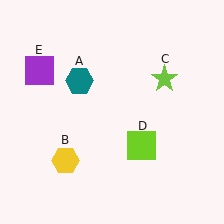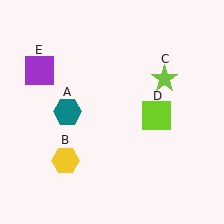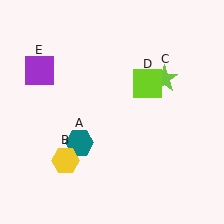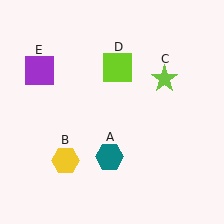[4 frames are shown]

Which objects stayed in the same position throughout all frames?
Yellow hexagon (object B) and lime star (object C) and purple square (object E) remained stationary.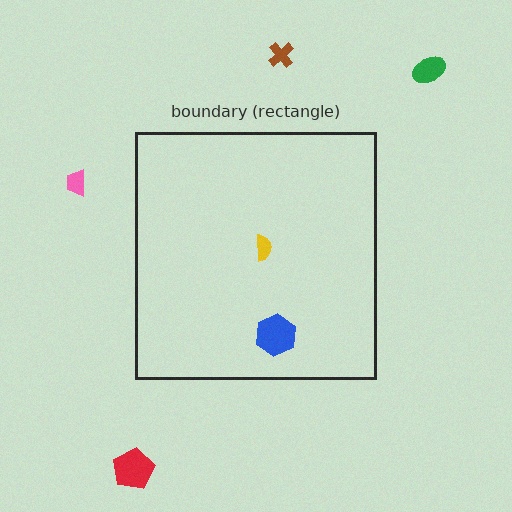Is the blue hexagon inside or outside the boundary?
Inside.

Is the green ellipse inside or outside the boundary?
Outside.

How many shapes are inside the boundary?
2 inside, 4 outside.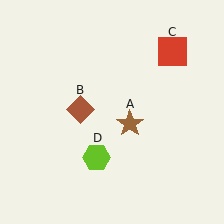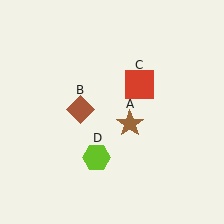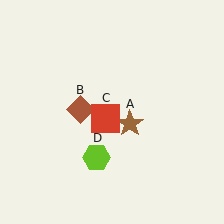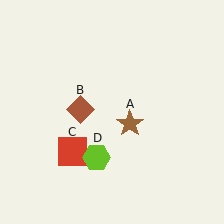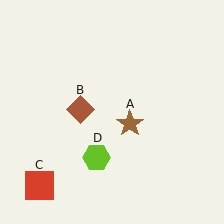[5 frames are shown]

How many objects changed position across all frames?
1 object changed position: red square (object C).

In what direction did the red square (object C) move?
The red square (object C) moved down and to the left.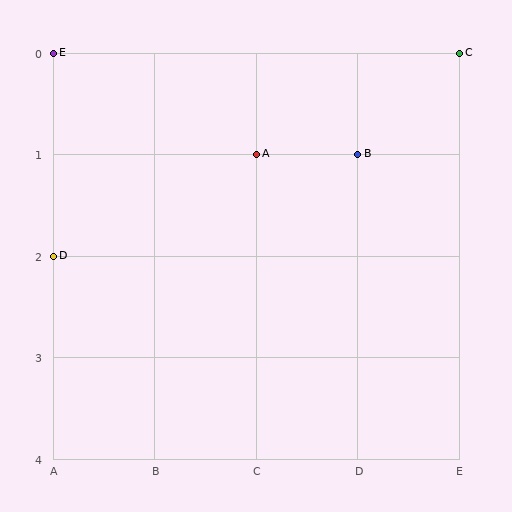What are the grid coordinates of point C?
Point C is at grid coordinates (E, 0).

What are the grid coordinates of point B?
Point B is at grid coordinates (D, 1).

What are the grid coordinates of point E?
Point E is at grid coordinates (A, 0).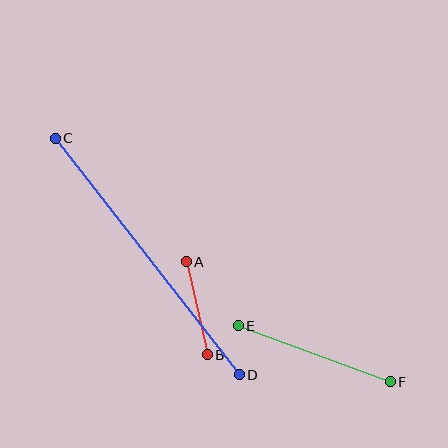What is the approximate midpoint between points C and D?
The midpoint is at approximately (147, 256) pixels.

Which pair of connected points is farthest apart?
Points C and D are farthest apart.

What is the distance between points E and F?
The distance is approximately 162 pixels.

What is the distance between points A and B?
The distance is approximately 95 pixels.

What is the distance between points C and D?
The distance is approximately 300 pixels.